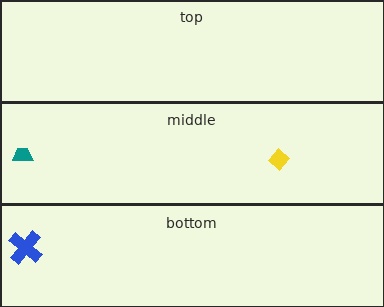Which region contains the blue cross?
The bottom region.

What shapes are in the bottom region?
The blue cross.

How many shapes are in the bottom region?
1.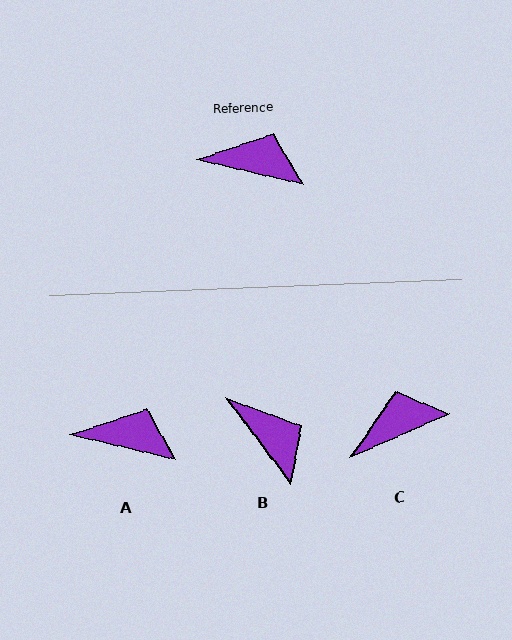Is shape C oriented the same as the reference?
No, it is off by about 37 degrees.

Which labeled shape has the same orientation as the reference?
A.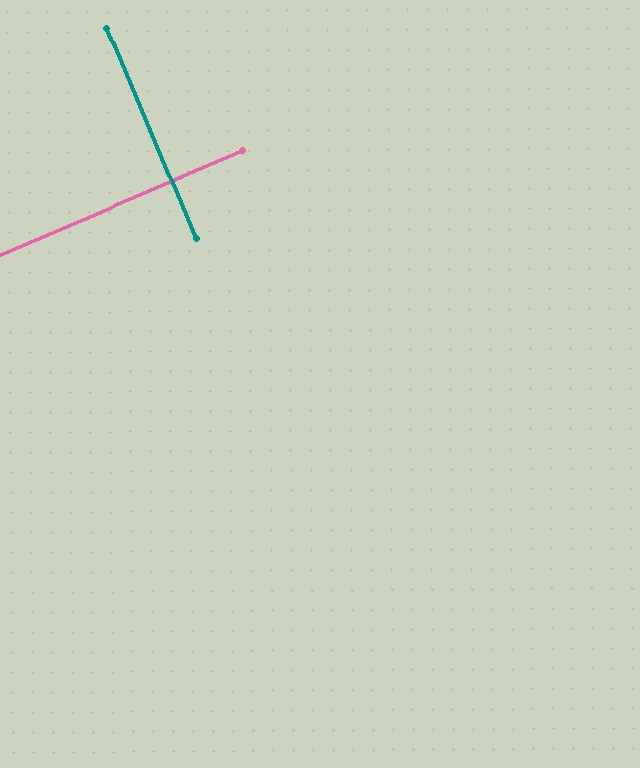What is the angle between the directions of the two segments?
Approximately 90 degrees.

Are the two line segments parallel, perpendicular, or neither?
Perpendicular — they meet at approximately 90°.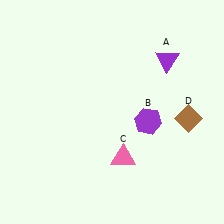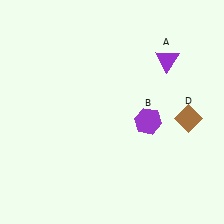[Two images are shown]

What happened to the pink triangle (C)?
The pink triangle (C) was removed in Image 2. It was in the bottom-right area of Image 1.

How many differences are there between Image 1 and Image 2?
There is 1 difference between the two images.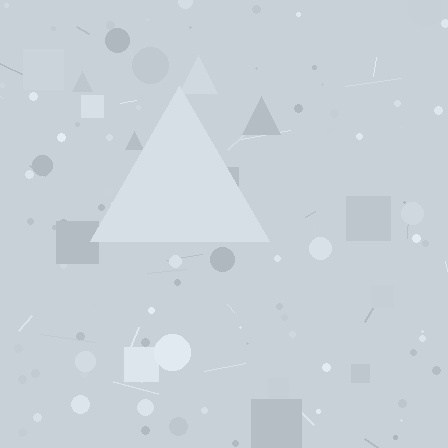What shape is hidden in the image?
A triangle is hidden in the image.